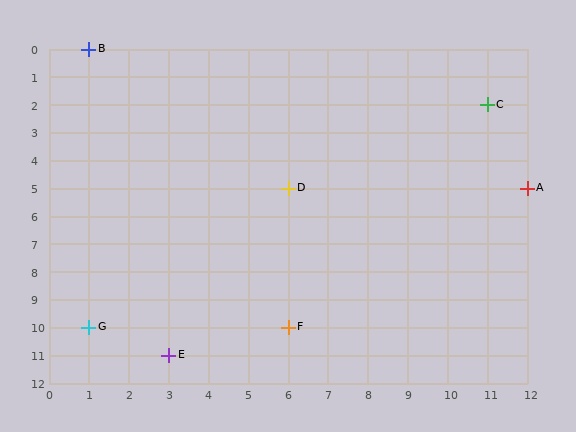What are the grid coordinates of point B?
Point B is at grid coordinates (1, 0).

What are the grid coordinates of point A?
Point A is at grid coordinates (12, 5).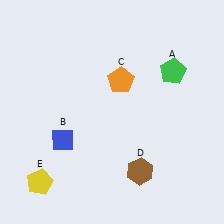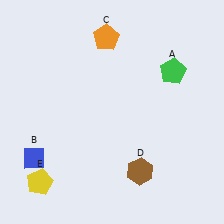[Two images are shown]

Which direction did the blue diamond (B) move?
The blue diamond (B) moved left.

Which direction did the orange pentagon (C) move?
The orange pentagon (C) moved up.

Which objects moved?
The objects that moved are: the blue diamond (B), the orange pentagon (C).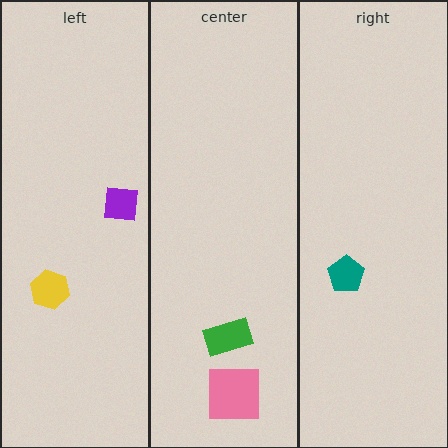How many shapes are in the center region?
2.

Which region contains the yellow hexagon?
The left region.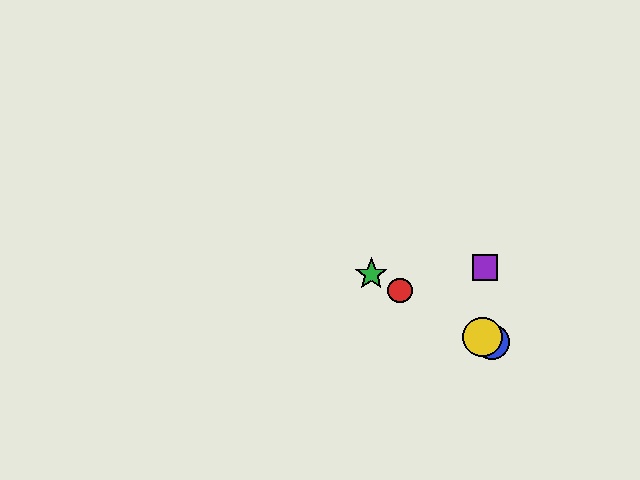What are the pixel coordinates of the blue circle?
The blue circle is at (492, 342).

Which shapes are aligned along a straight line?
The red circle, the blue circle, the green star, the yellow circle are aligned along a straight line.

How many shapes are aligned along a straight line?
4 shapes (the red circle, the blue circle, the green star, the yellow circle) are aligned along a straight line.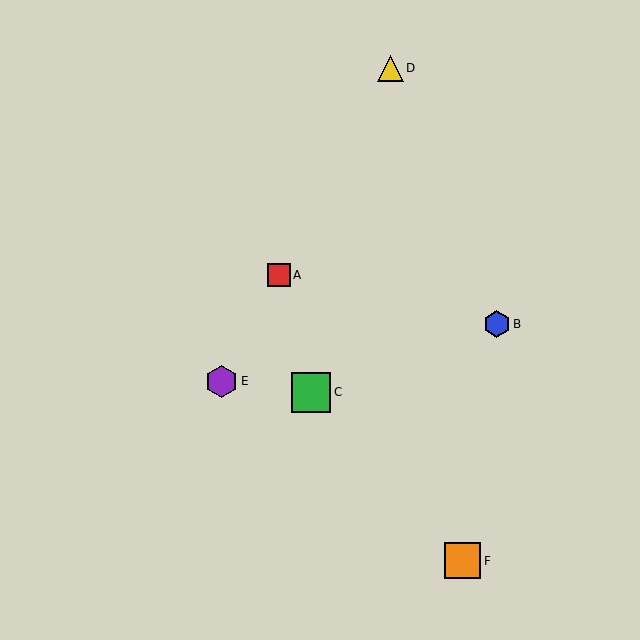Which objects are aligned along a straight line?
Objects A, D, E are aligned along a straight line.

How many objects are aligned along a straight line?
3 objects (A, D, E) are aligned along a straight line.